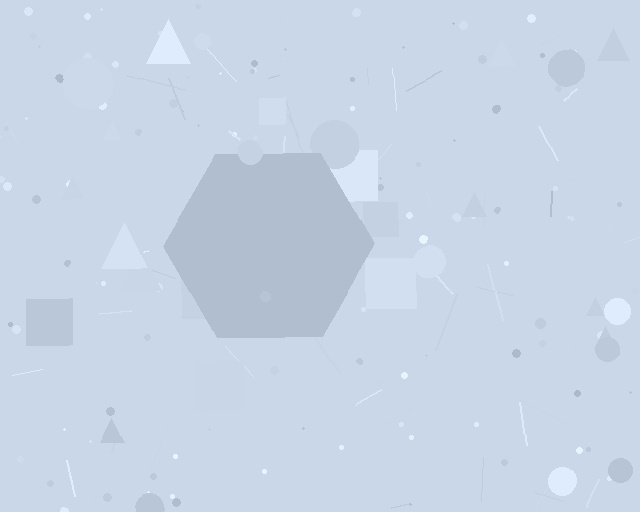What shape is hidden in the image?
A hexagon is hidden in the image.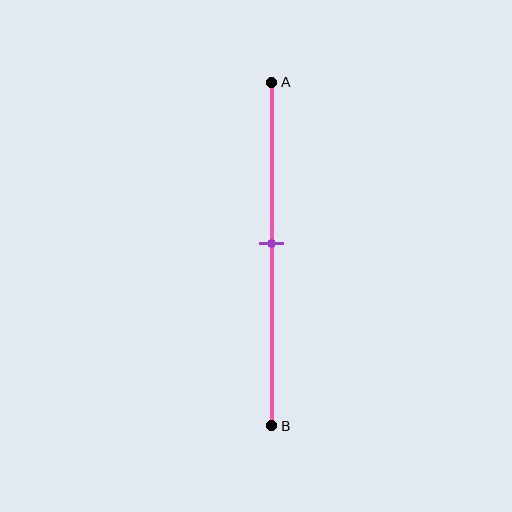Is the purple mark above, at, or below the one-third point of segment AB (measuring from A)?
The purple mark is below the one-third point of segment AB.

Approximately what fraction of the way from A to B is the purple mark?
The purple mark is approximately 45% of the way from A to B.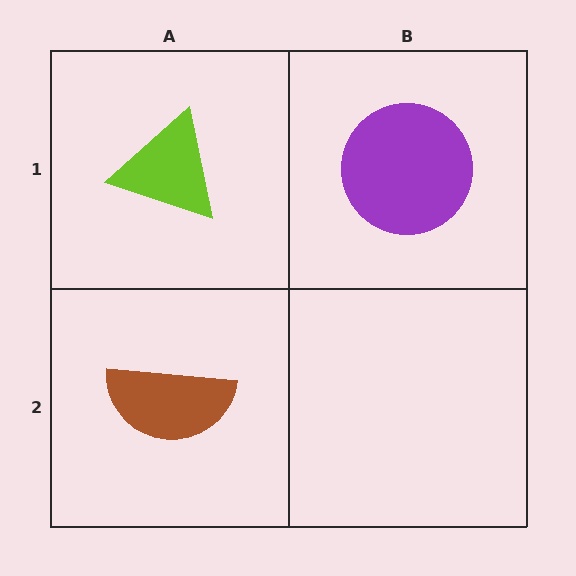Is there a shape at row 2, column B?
No, that cell is empty.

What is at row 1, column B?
A purple circle.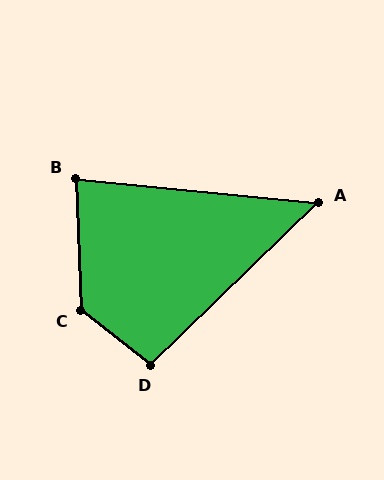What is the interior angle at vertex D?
Approximately 98 degrees (obtuse).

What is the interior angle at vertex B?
Approximately 82 degrees (acute).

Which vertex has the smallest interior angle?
A, at approximately 50 degrees.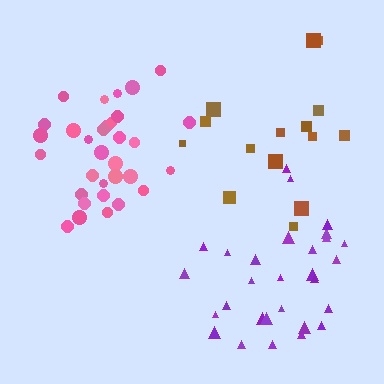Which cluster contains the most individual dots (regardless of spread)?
Pink (32).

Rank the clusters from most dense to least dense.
pink, purple, brown.